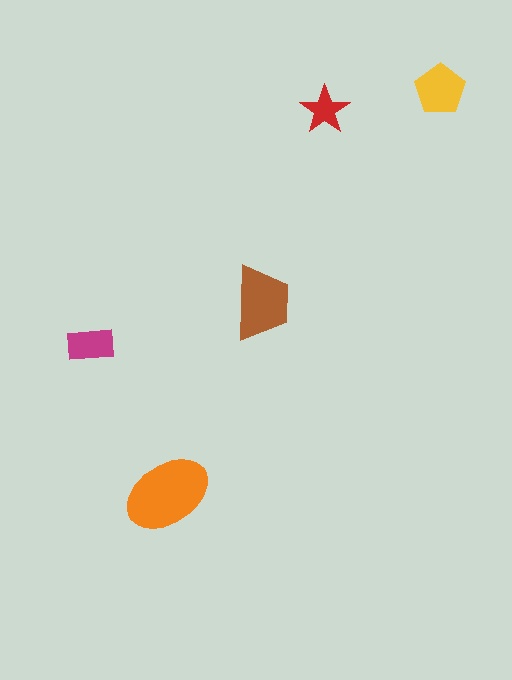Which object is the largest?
The orange ellipse.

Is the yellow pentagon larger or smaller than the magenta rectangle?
Larger.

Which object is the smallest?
The red star.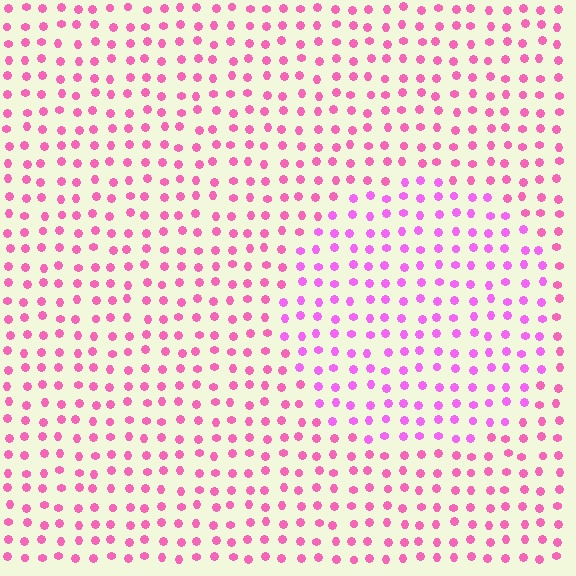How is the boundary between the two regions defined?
The boundary is defined purely by a slight shift in hue (about 27 degrees). Spacing, size, and orientation are identical on both sides.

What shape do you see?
I see a circle.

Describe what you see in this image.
The image is filled with small pink elements in a uniform arrangement. A circle-shaped region is visible where the elements are tinted to a slightly different hue, forming a subtle color boundary.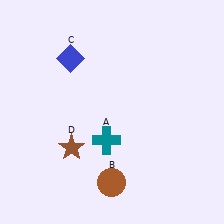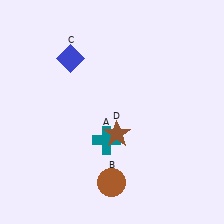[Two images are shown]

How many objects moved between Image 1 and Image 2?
1 object moved between the two images.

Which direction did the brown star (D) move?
The brown star (D) moved right.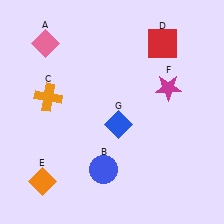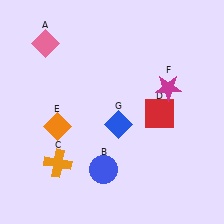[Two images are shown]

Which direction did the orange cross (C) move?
The orange cross (C) moved down.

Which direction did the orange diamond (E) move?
The orange diamond (E) moved up.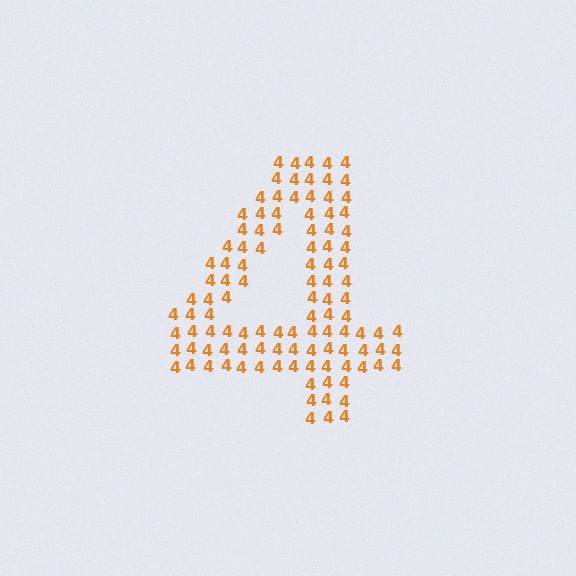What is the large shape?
The large shape is the digit 4.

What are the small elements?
The small elements are digit 4's.